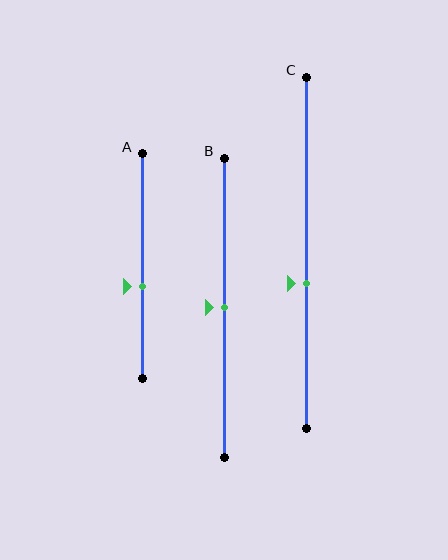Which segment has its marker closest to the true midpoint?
Segment B has its marker closest to the true midpoint.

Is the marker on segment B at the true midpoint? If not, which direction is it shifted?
Yes, the marker on segment B is at the true midpoint.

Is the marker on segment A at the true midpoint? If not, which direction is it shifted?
No, the marker on segment A is shifted downward by about 9% of the segment length.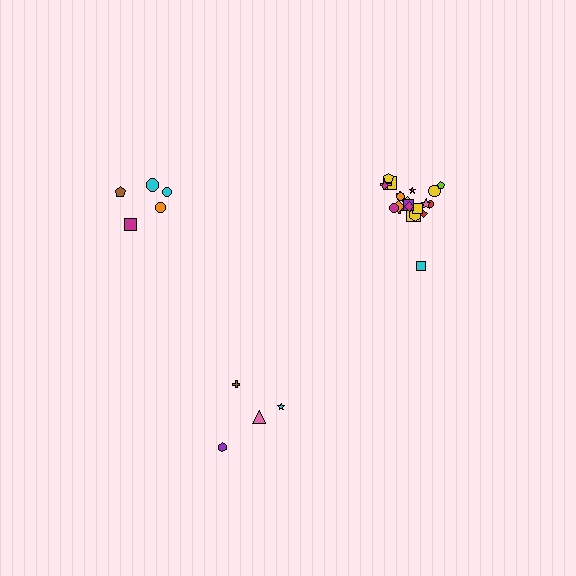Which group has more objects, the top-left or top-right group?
The top-right group.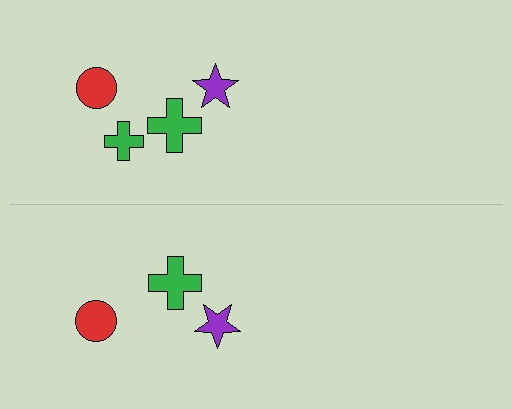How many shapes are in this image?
There are 7 shapes in this image.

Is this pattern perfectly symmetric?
No, the pattern is not perfectly symmetric. A green cross is missing from the bottom side.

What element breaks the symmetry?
A green cross is missing from the bottom side.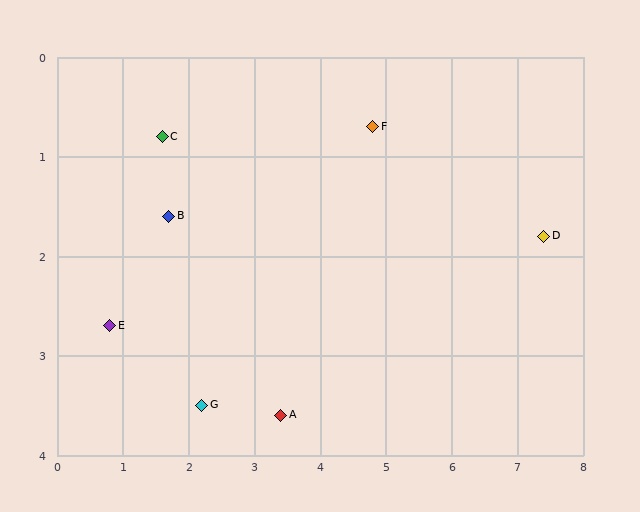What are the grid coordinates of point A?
Point A is at approximately (3.4, 3.6).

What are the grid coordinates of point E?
Point E is at approximately (0.8, 2.7).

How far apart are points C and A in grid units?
Points C and A are about 3.3 grid units apart.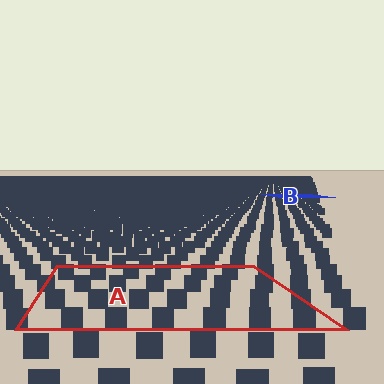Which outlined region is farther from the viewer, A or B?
Region B is farther from the viewer — the texture elements inside it appear smaller and more densely packed.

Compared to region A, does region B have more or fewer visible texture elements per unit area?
Region B has more texture elements per unit area — they are packed more densely because it is farther away.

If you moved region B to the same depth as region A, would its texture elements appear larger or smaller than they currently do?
They would appear larger. At a closer depth, the same texture elements are projected at a bigger on-screen size.